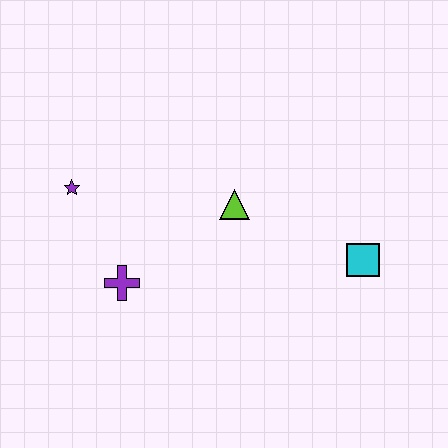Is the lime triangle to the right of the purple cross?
Yes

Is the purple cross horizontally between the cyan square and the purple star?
Yes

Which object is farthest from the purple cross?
The cyan square is farthest from the purple cross.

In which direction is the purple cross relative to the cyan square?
The purple cross is to the left of the cyan square.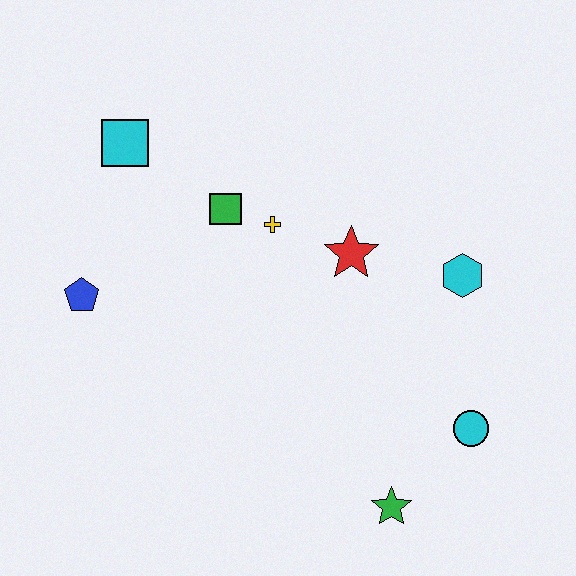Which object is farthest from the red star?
The blue pentagon is farthest from the red star.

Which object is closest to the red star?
The yellow cross is closest to the red star.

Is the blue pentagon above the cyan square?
No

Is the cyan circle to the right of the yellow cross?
Yes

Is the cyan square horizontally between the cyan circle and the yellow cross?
No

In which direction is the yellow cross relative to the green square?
The yellow cross is to the right of the green square.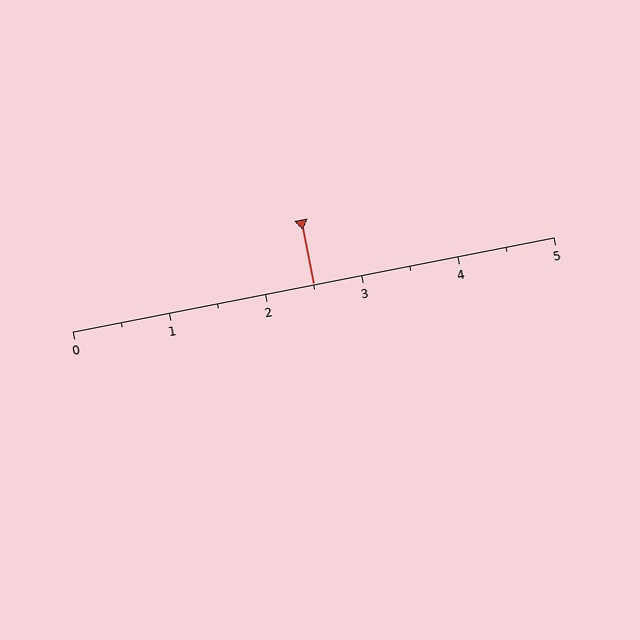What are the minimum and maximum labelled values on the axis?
The axis runs from 0 to 5.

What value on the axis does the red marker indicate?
The marker indicates approximately 2.5.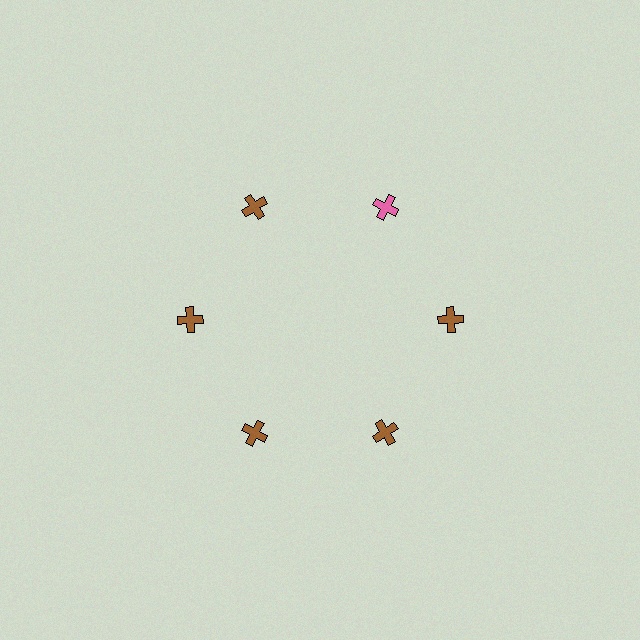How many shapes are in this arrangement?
There are 6 shapes arranged in a ring pattern.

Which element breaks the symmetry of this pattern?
The pink cross at roughly the 1 o'clock position breaks the symmetry. All other shapes are brown crosses.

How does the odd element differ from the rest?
It has a different color: pink instead of brown.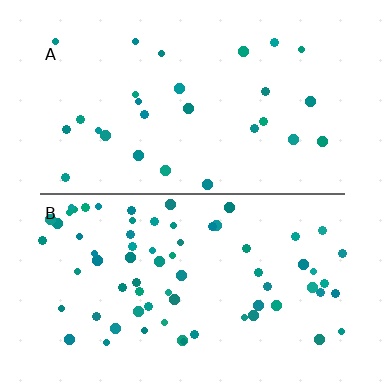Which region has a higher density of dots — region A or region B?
B (the bottom).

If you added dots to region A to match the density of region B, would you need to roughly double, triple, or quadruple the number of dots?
Approximately triple.